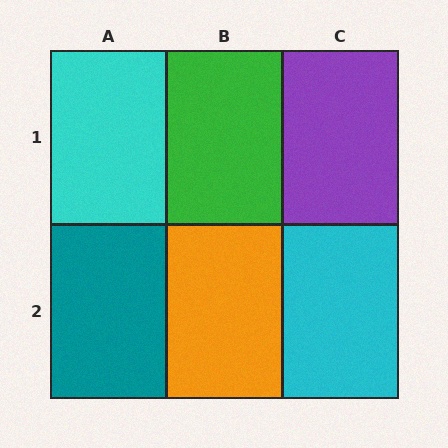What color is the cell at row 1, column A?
Cyan.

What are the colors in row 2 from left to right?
Teal, orange, cyan.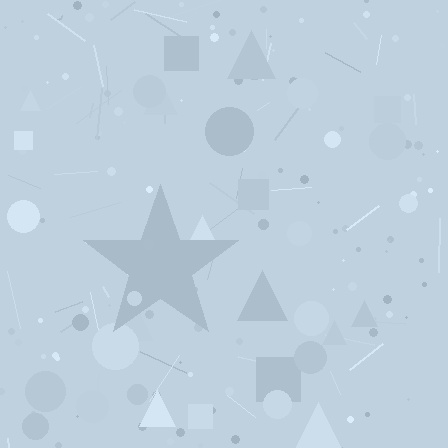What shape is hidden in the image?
A star is hidden in the image.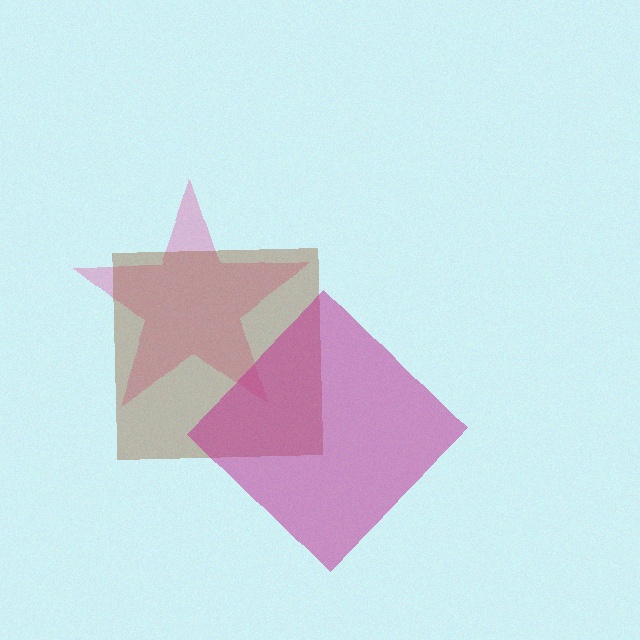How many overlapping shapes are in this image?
There are 3 overlapping shapes in the image.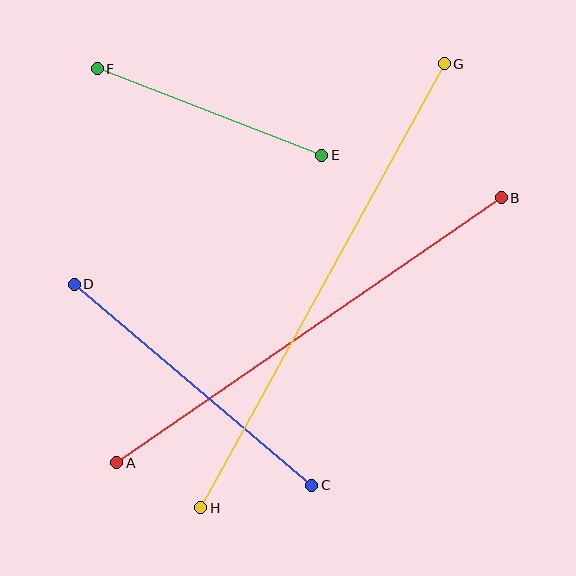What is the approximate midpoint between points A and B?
The midpoint is at approximately (309, 330) pixels.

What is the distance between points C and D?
The distance is approximately 311 pixels.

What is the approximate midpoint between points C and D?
The midpoint is at approximately (193, 385) pixels.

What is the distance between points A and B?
The distance is approximately 467 pixels.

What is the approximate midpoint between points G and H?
The midpoint is at approximately (322, 286) pixels.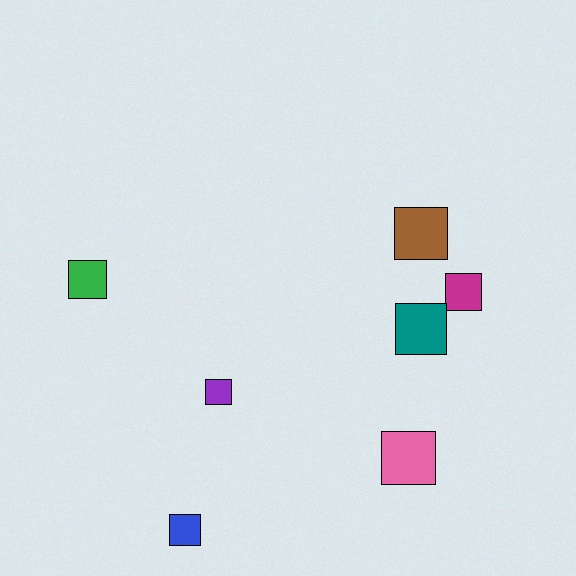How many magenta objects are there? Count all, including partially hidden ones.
There is 1 magenta object.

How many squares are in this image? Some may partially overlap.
There are 7 squares.